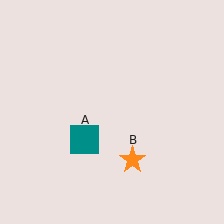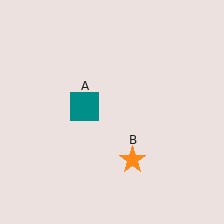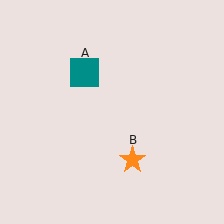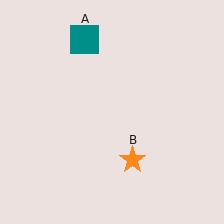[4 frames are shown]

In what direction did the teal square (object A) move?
The teal square (object A) moved up.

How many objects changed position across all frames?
1 object changed position: teal square (object A).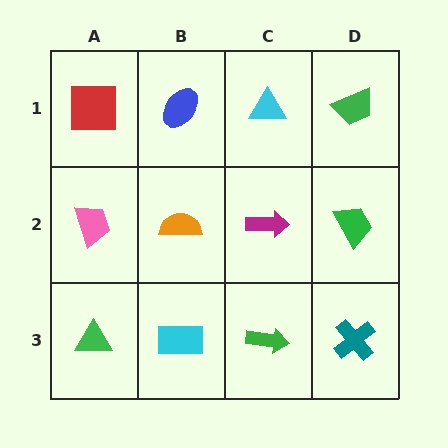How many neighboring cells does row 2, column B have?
4.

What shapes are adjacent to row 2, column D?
A green trapezoid (row 1, column D), a teal cross (row 3, column D), a magenta arrow (row 2, column C).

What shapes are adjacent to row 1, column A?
A pink trapezoid (row 2, column A), a blue ellipse (row 1, column B).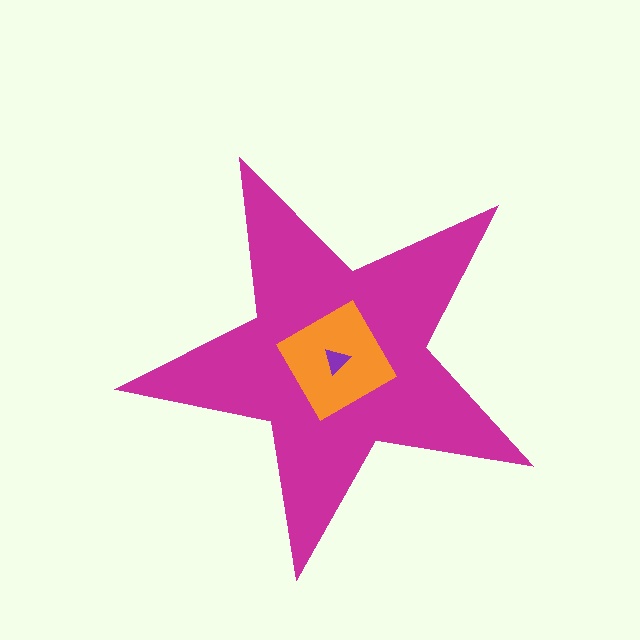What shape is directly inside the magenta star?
The orange diamond.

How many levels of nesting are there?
3.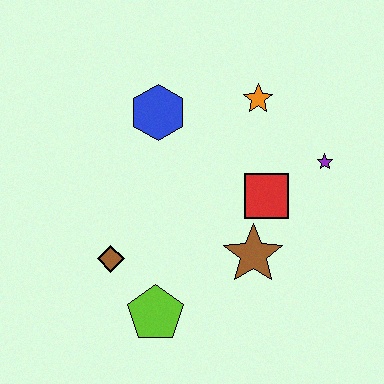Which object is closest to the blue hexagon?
The orange star is closest to the blue hexagon.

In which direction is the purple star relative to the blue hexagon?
The purple star is to the right of the blue hexagon.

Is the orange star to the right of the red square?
No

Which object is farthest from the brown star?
The blue hexagon is farthest from the brown star.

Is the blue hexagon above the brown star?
Yes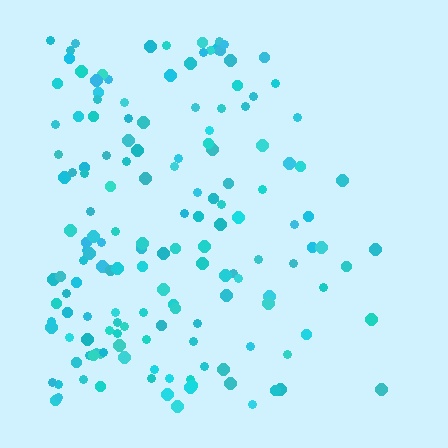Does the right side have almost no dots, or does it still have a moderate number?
Still a moderate number, just noticeably fewer than the left.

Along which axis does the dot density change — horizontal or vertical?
Horizontal.